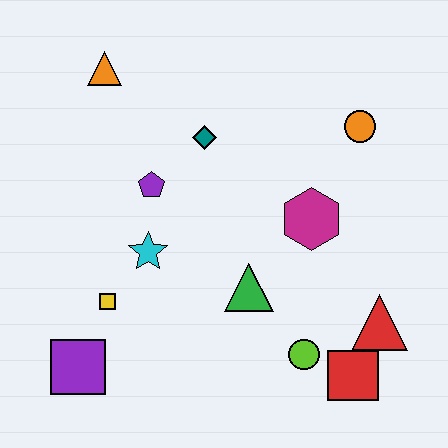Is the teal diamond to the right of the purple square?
Yes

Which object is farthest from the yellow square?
The orange circle is farthest from the yellow square.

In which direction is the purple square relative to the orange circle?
The purple square is to the left of the orange circle.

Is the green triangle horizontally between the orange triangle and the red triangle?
Yes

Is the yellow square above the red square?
Yes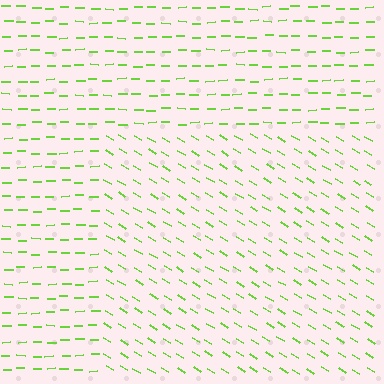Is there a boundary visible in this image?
Yes, there is a texture boundary formed by a change in line orientation.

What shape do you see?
I see a rectangle.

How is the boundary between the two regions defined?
The boundary is defined purely by a change in line orientation (approximately 32 degrees difference). All lines are the same color and thickness.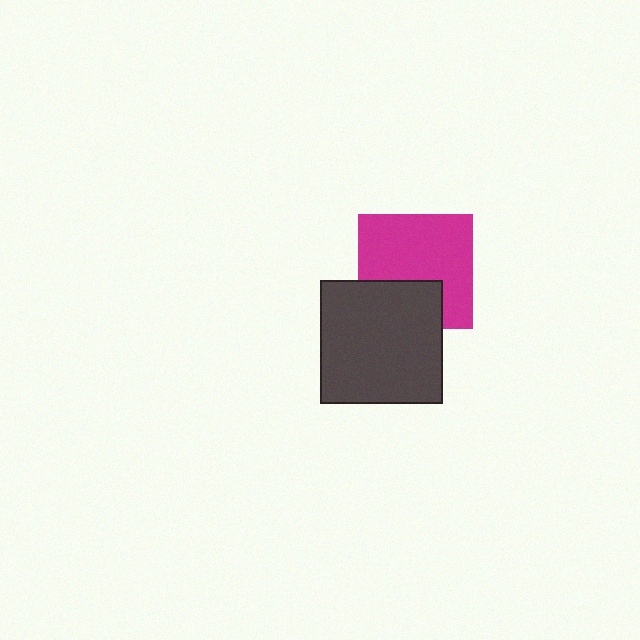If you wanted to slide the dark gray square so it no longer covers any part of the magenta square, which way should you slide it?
Slide it down — that is the most direct way to separate the two shapes.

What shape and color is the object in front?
The object in front is a dark gray square.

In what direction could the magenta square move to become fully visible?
The magenta square could move up. That would shift it out from behind the dark gray square entirely.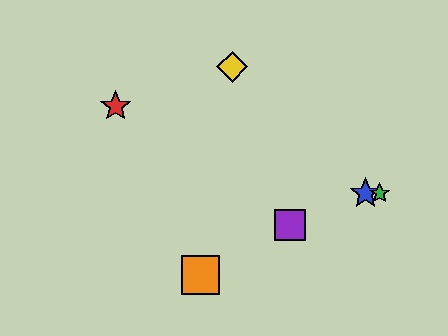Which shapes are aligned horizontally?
The blue star, the green star are aligned horizontally.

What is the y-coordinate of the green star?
The green star is at y≈194.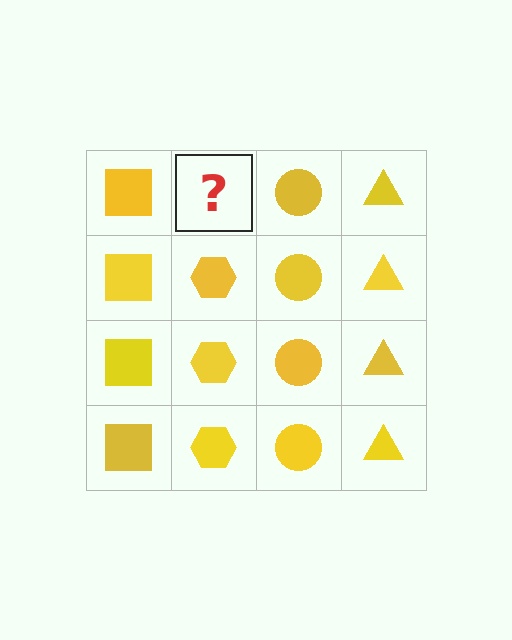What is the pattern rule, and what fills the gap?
The rule is that each column has a consistent shape. The gap should be filled with a yellow hexagon.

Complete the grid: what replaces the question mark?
The question mark should be replaced with a yellow hexagon.